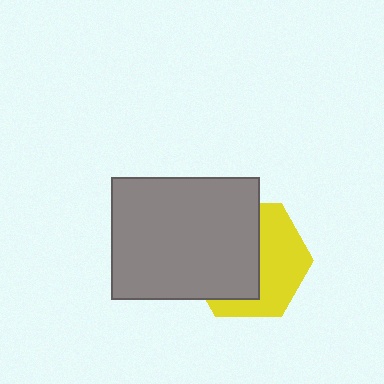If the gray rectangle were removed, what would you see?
You would see the complete yellow hexagon.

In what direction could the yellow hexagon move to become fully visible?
The yellow hexagon could move right. That would shift it out from behind the gray rectangle entirely.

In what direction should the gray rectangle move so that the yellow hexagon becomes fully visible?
The gray rectangle should move left. That is the shortest direction to clear the overlap and leave the yellow hexagon fully visible.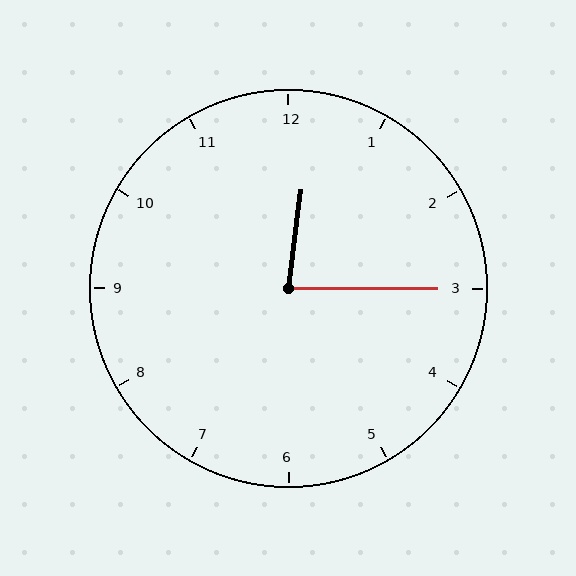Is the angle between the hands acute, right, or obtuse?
It is acute.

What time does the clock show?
12:15.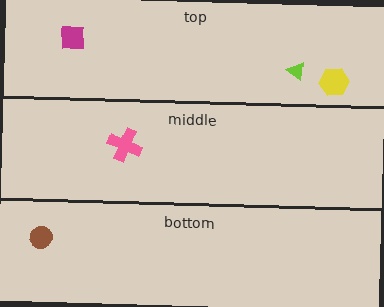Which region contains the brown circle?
The bottom region.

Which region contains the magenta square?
The top region.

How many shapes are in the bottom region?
1.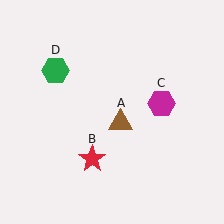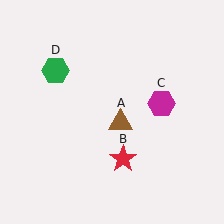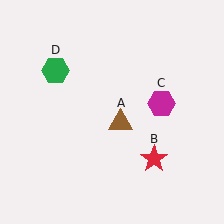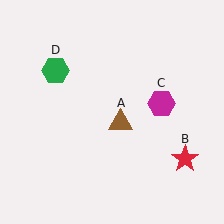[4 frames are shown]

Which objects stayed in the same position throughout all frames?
Brown triangle (object A) and magenta hexagon (object C) and green hexagon (object D) remained stationary.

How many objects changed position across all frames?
1 object changed position: red star (object B).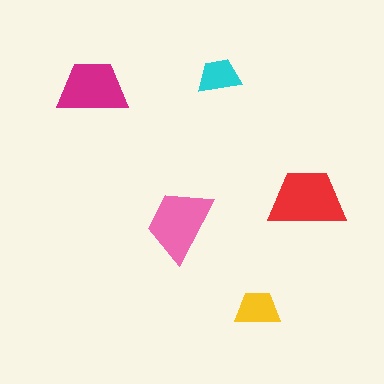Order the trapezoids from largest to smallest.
the red one, the pink one, the magenta one, the yellow one, the cyan one.